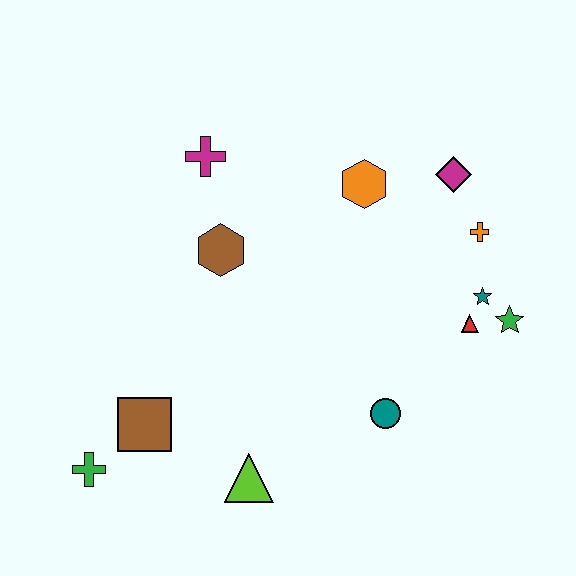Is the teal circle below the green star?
Yes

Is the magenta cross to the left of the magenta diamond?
Yes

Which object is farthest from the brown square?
The magenta diamond is farthest from the brown square.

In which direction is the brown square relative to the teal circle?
The brown square is to the left of the teal circle.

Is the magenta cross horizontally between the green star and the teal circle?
No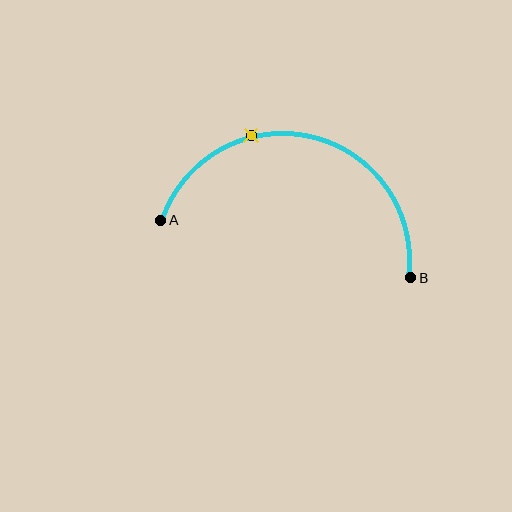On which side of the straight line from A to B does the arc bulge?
The arc bulges above the straight line connecting A and B.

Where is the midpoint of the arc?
The arc midpoint is the point on the curve farthest from the straight line joining A and B. It sits above that line.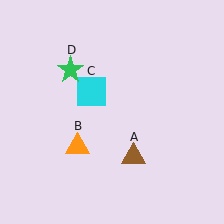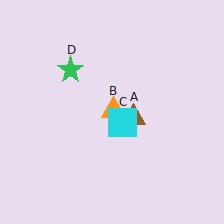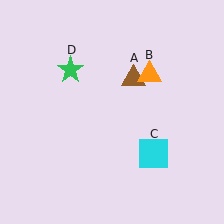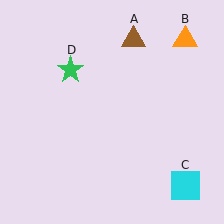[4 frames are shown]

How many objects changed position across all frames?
3 objects changed position: brown triangle (object A), orange triangle (object B), cyan square (object C).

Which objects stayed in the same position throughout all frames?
Green star (object D) remained stationary.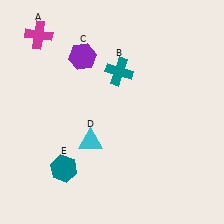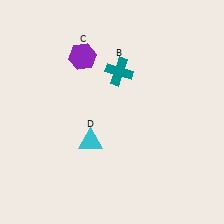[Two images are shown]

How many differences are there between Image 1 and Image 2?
There are 2 differences between the two images.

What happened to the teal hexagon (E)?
The teal hexagon (E) was removed in Image 2. It was in the bottom-left area of Image 1.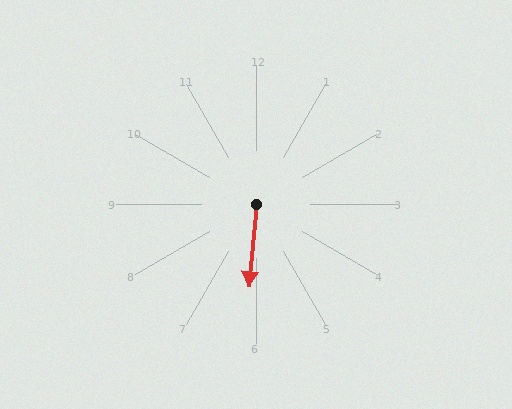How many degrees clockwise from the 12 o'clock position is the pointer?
Approximately 185 degrees.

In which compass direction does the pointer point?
South.